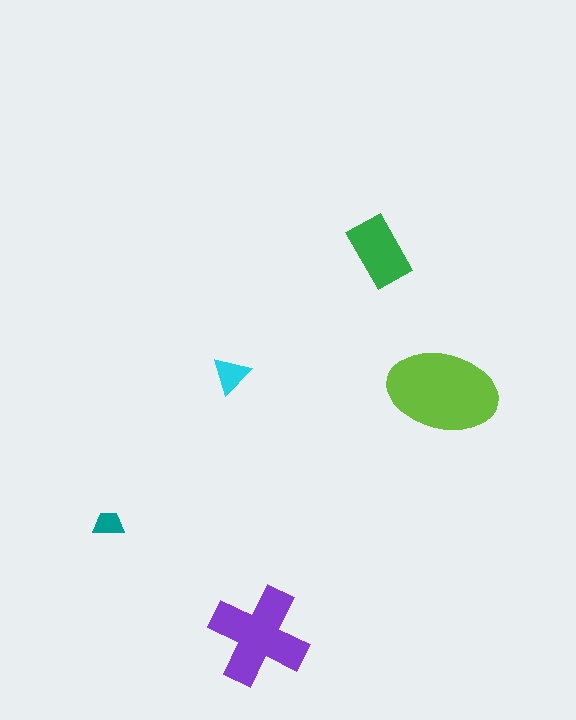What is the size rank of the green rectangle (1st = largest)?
3rd.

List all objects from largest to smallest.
The lime ellipse, the purple cross, the green rectangle, the cyan triangle, the teal trapezoid.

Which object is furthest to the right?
The lime ellipse is rightmost.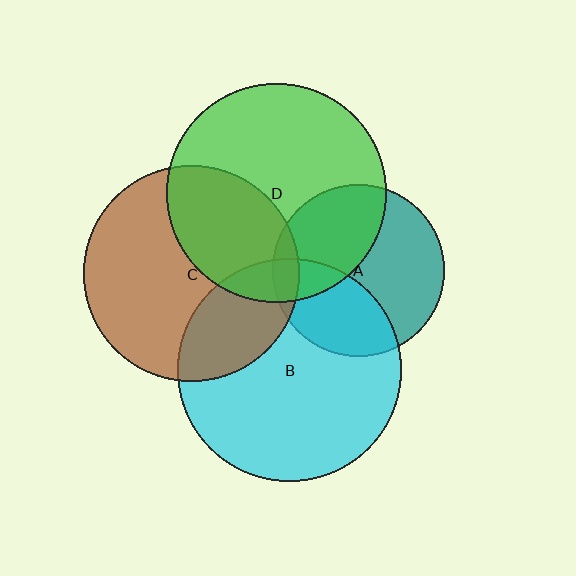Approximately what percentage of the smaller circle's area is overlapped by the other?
Approximately 35%.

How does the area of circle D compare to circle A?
Approximately 1.6 times.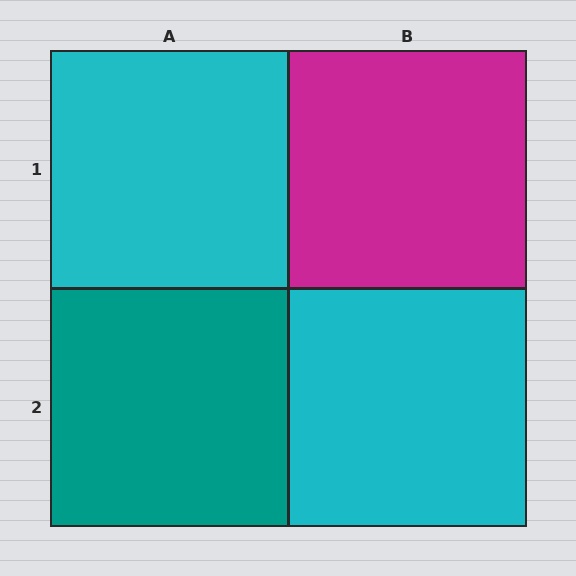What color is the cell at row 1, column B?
Magenta.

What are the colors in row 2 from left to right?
Teal, cyan.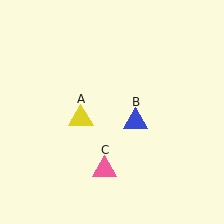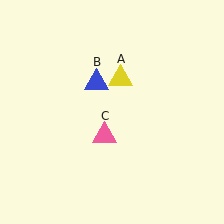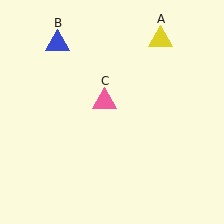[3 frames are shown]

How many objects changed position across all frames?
3 objects changed position: yellow triangle (object A), blue triangle (object B), pink triangle (object C).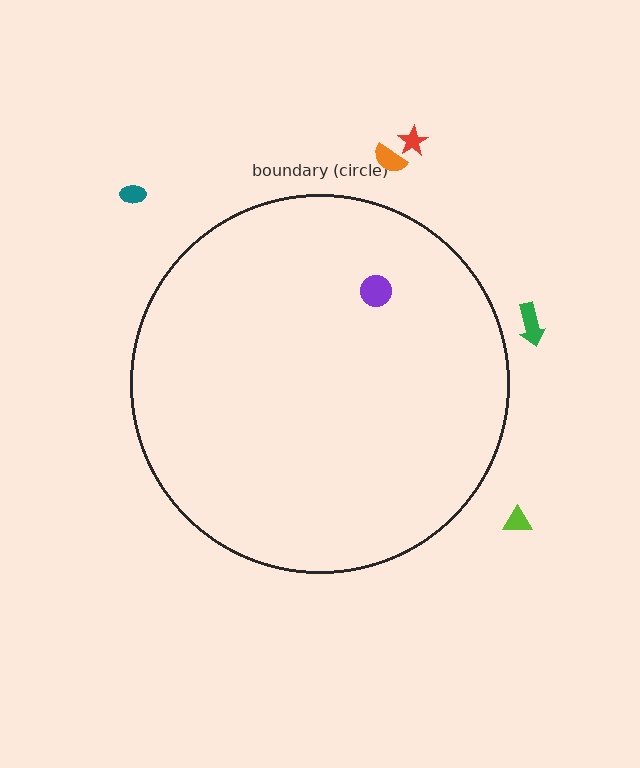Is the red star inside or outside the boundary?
Outside.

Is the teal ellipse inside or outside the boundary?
Outside.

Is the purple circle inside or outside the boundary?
Inside.